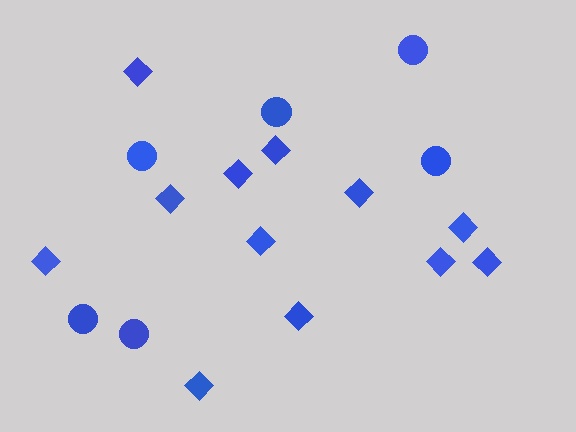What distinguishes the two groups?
There are 2 groups: one group of circles (6) and one group of diamonds (12).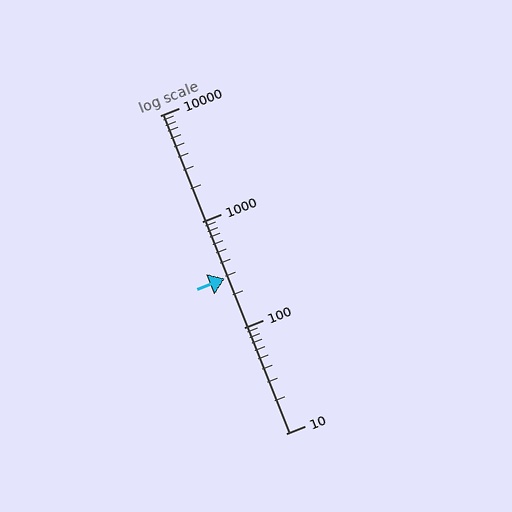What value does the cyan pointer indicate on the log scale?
The pointer indicates approximately 290.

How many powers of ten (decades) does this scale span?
The scale spans 3 decades, from 10 to 10000.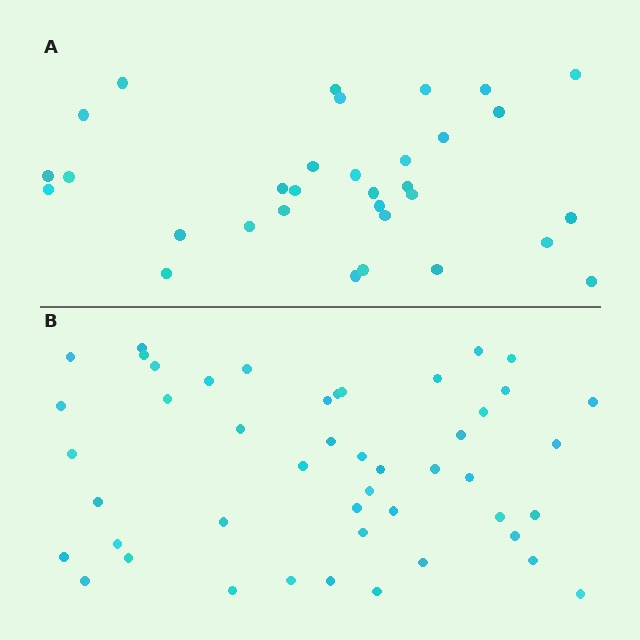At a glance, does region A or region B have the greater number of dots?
Region B (the bottom region) has more dots.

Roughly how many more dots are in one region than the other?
Region B has approximately 15 more dots than region A.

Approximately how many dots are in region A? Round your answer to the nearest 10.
About 30 dots. (The exact count is 32, which rounds to 30.)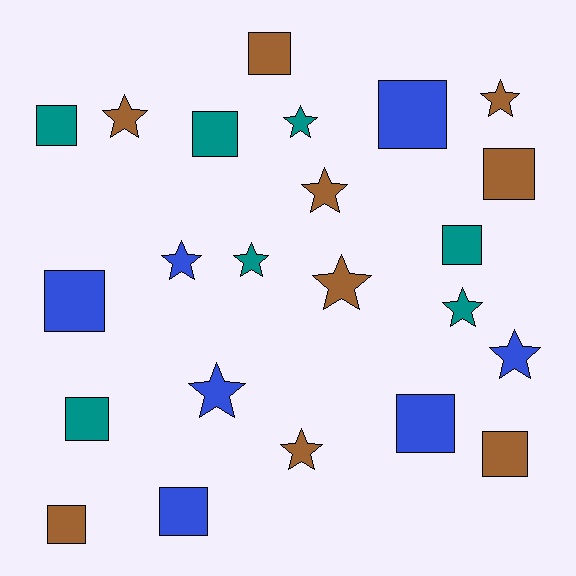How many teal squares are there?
There are 4 teal squares.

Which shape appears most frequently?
Square, with 12 objects.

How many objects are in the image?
There are 23 objects.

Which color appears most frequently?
Brown, with 9 objects.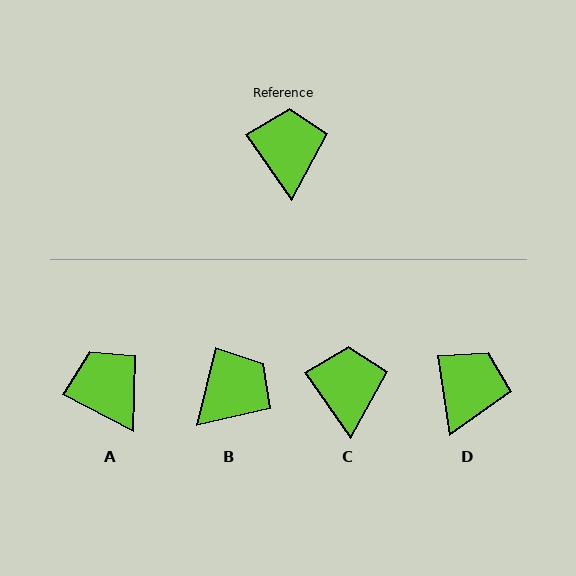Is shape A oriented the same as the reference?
No, it is off by about 28 degrees.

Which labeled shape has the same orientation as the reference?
C.